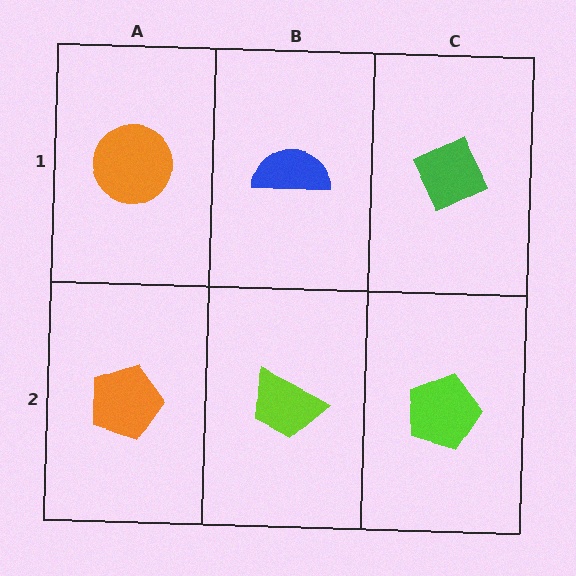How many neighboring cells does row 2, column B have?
3.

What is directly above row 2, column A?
An orange circle.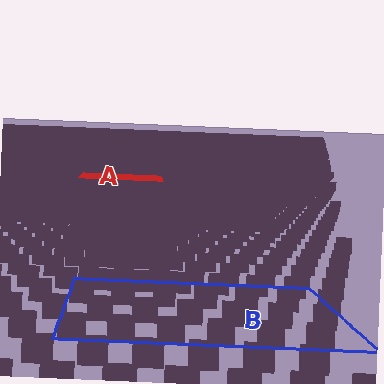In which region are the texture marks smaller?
The texture marks are smaller in region A, because it is farther away.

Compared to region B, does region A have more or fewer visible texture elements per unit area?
Region A has more texture elements per unit area — they are packed more densely because it is farther away.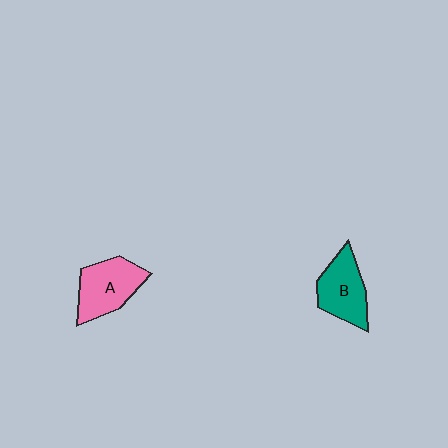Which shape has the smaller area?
Shape B (teal).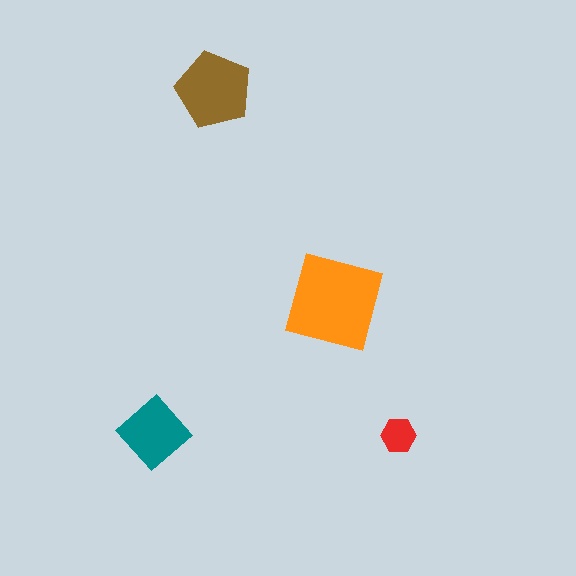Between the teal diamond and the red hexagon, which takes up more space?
The teal diamond.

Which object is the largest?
The orange square.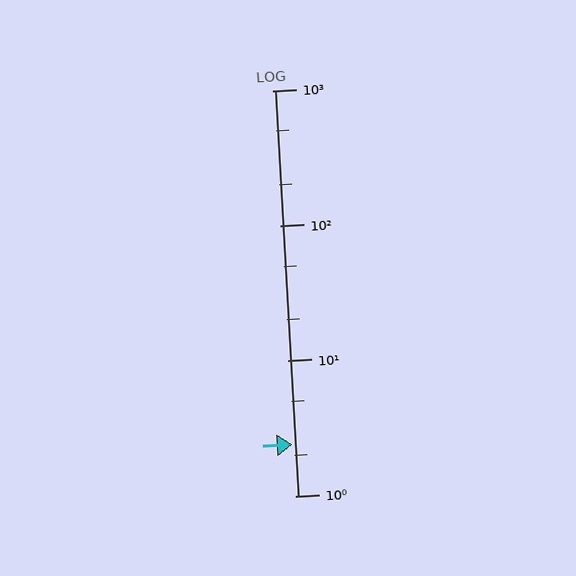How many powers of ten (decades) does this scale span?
The scale spans 3 decades, from 1 to 1000.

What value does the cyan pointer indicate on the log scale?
The pointer indicates approximately 2.4.